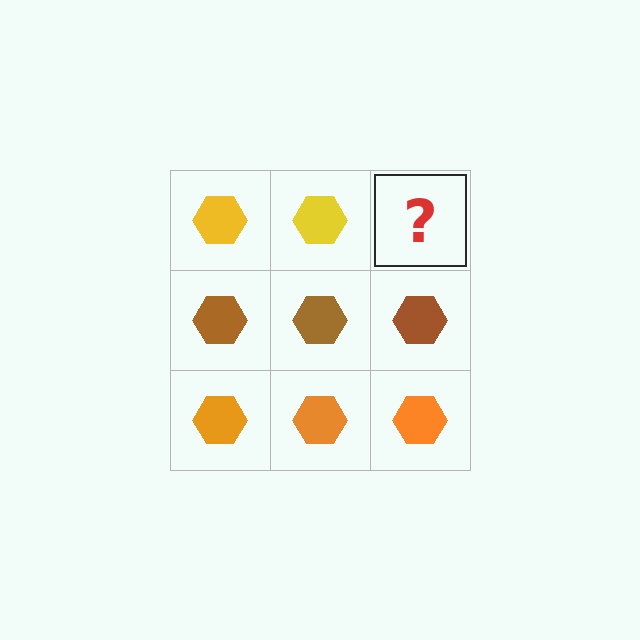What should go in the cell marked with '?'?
The missing cell should contain a yellow hexagon.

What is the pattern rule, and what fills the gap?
The rule is that each row has a consistent color. The gap should be filled with a yellow hexagon.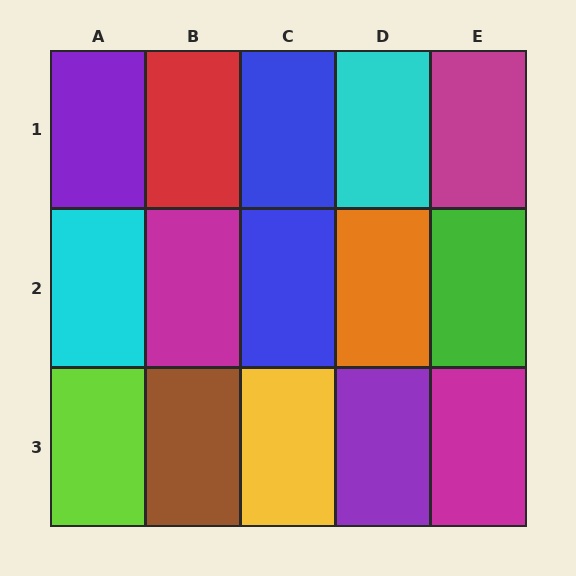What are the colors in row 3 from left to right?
Lime, brown, yellow, purple, magenta.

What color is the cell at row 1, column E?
Magenta.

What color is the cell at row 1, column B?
Red.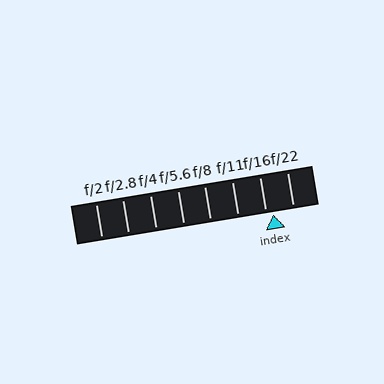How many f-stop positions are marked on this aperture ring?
There are 8 f-stop positions marked.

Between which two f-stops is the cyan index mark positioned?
The index mark is between f/16 and f/22.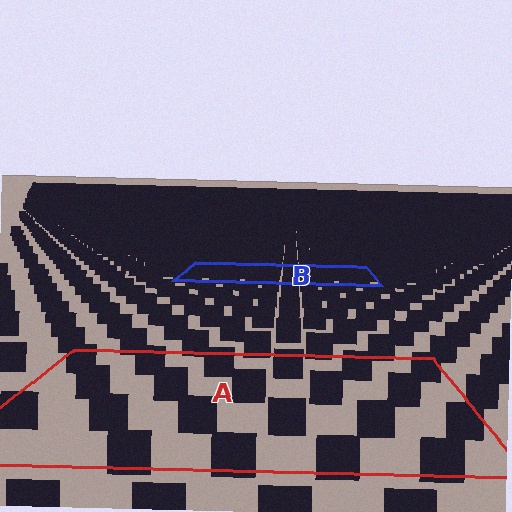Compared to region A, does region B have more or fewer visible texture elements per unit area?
Region B has more texture elements per unit area — they are packed more densely because it is farther away.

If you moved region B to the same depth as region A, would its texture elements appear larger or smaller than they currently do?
They would appear larger. At a closer depth, the same texture elements are projected at a bigger on-screen size.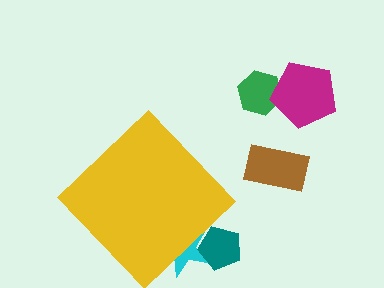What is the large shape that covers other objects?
A yellow diamond.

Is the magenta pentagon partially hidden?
No, the magenta pentagon is fully visible.